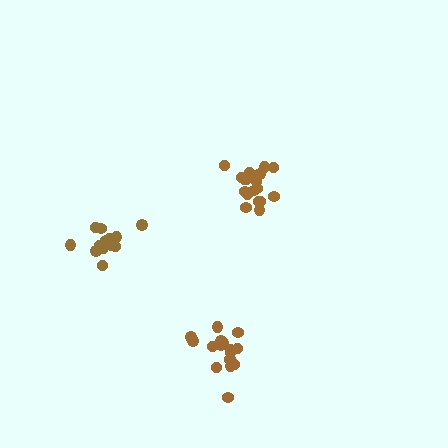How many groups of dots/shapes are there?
There are 3 groups.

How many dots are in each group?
Group 1: 13 dots, Group 2: 19 dots, Group 3: 16 dots (48 total).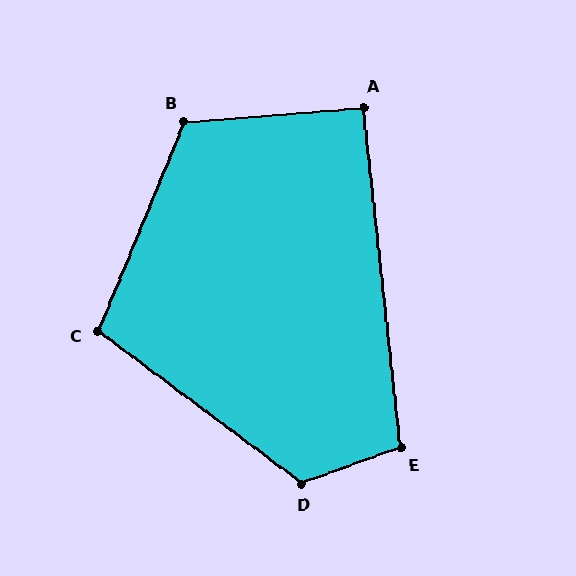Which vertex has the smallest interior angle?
A, at approximately 92 degrees.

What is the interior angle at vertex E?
Approximately 103 degrees (obtuse).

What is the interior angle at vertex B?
Approximately 117 degrees (obtuse).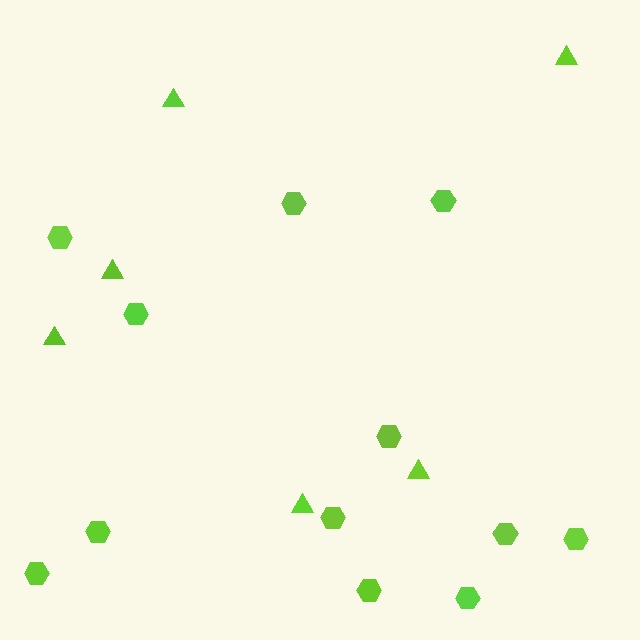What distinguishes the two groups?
There are 2 groups: one group of hexagons (12) and one group of triangles (6).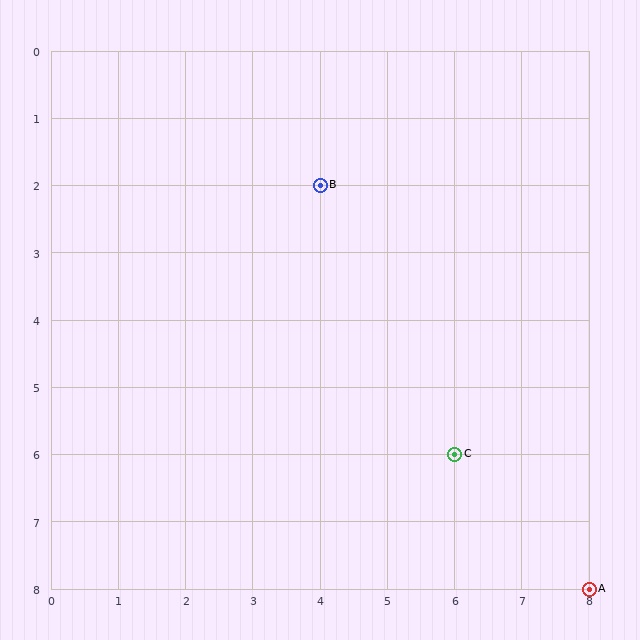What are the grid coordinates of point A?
Point A is at grid coordinates (8, 8).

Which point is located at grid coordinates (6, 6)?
Point C is at (6, 6).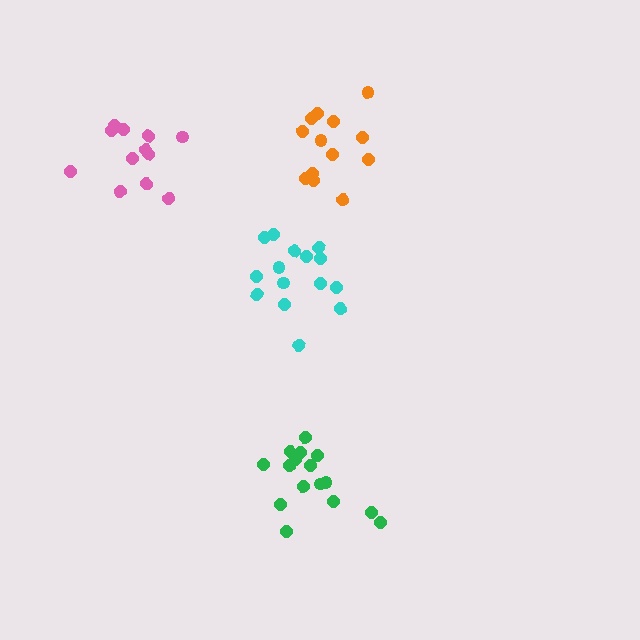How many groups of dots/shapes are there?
There are 4 groups.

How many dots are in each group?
Group 1: 15 dots, Group 2: 13 dots, Group 3: 12 dots, Group 4: 16 dots (56 total).